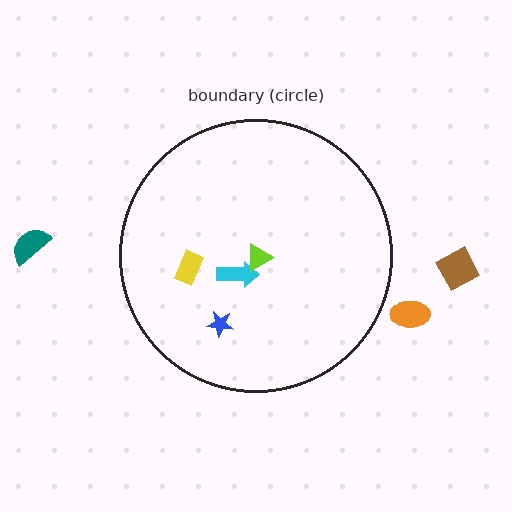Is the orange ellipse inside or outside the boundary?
Outside.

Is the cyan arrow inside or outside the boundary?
Inside.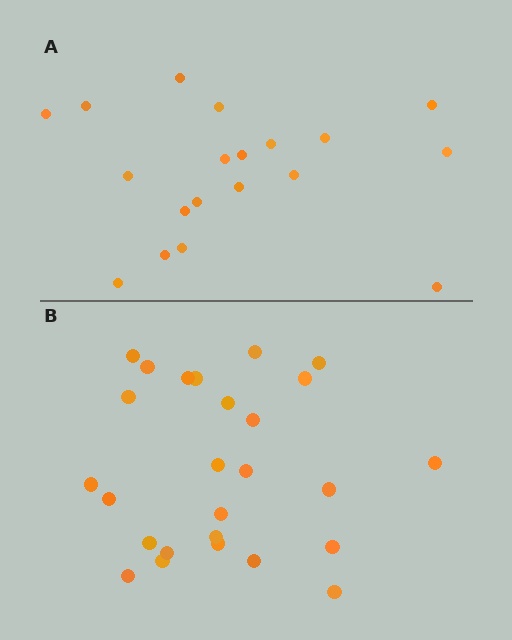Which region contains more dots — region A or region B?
Region B (the bottom region) has more dots.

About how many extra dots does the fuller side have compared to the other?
Region B has roughly 8 or so more dots than region A.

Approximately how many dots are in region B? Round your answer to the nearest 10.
About 30 dots. (The exact count is 26, which rounds to 30.)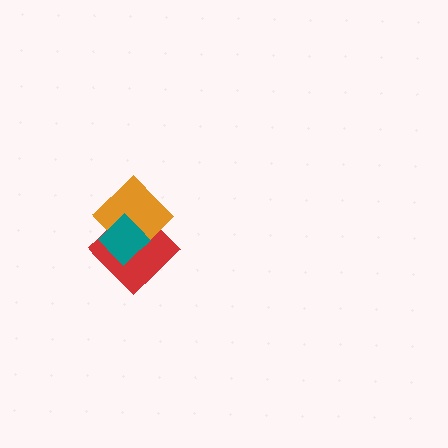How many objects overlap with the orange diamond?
2 objects overlap with the orange diamond.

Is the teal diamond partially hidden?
No, no other shape covers it.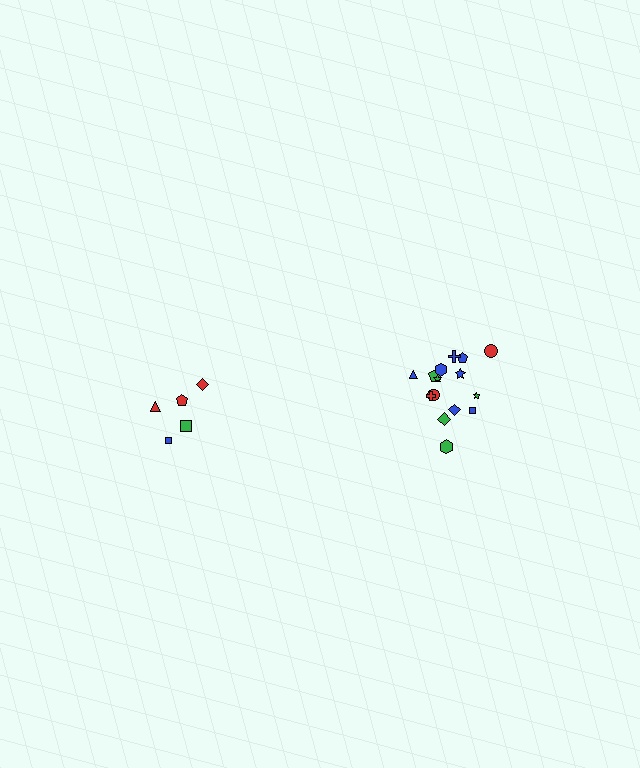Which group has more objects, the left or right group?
The right group.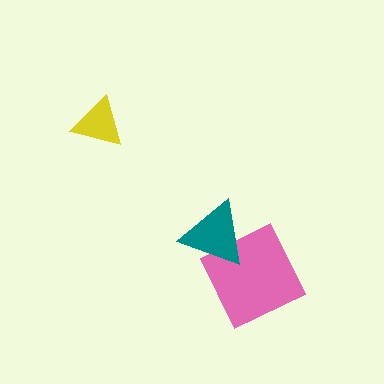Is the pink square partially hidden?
Yes, it is partially covered by another shape.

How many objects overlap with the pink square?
1 object overlaps with the pink square.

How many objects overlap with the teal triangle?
1 object overlaps with the teal triangle.